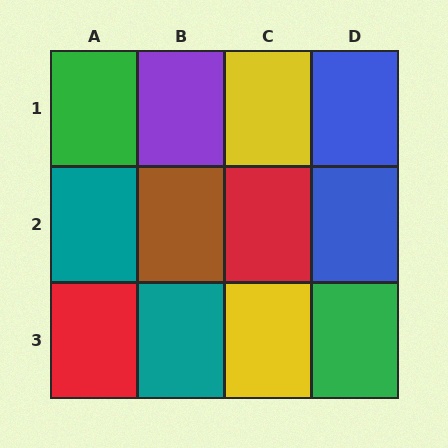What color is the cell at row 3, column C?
Yellow.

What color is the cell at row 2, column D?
Blue.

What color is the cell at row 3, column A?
Red.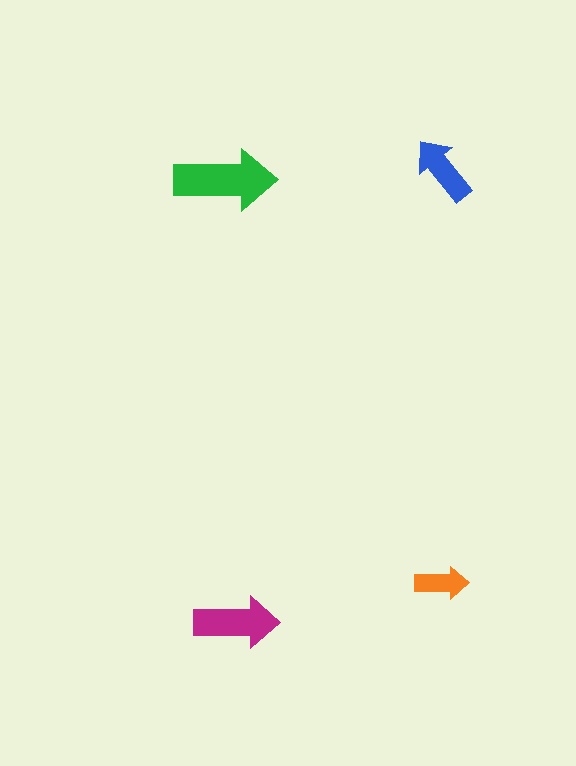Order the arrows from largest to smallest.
the green one, the magenta one, the blue one, the orange one.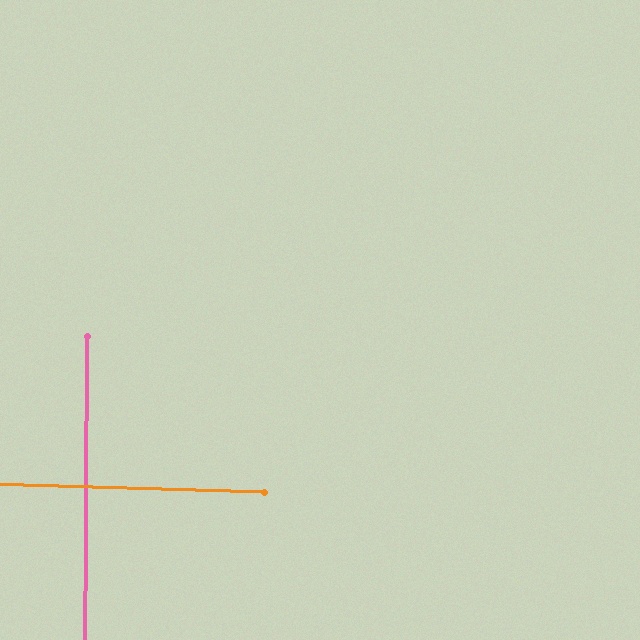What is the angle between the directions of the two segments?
Approximately 89 degrees.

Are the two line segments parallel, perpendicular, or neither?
Perpendicular — they meet at approximately 89°.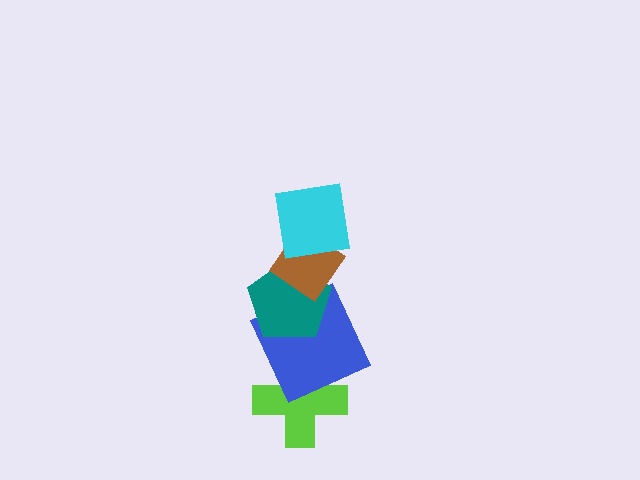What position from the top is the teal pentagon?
The teal pentagon is 3rd from the top.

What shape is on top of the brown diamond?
The cyan square is on top of the brown diamond.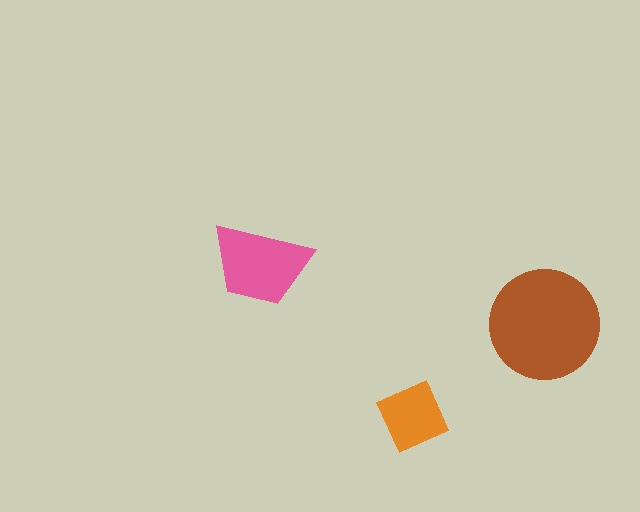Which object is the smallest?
The orange diamond.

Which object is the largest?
The brown circle.